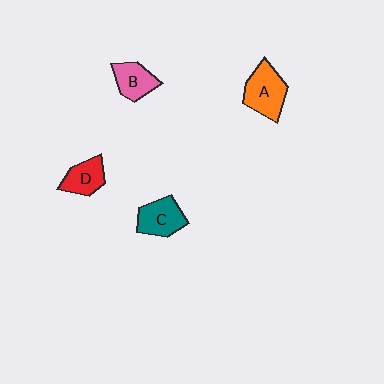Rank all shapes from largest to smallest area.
From largest to smallest: A (orange), C (teal), B (pink), D (red).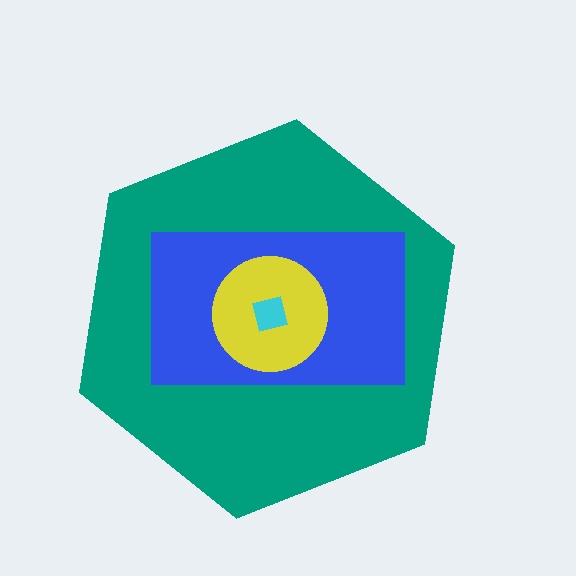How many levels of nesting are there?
4.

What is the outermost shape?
The teal hexagon.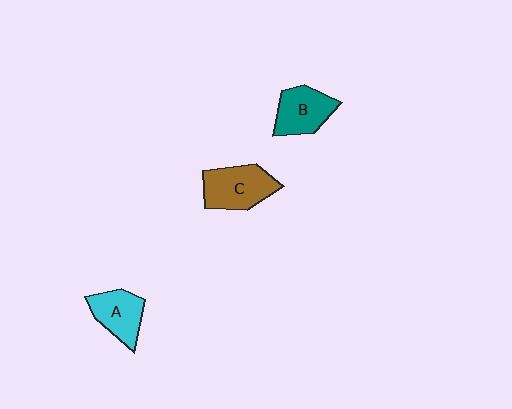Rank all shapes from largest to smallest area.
From largest to smallest: C (brown), B (teal), A (cyan).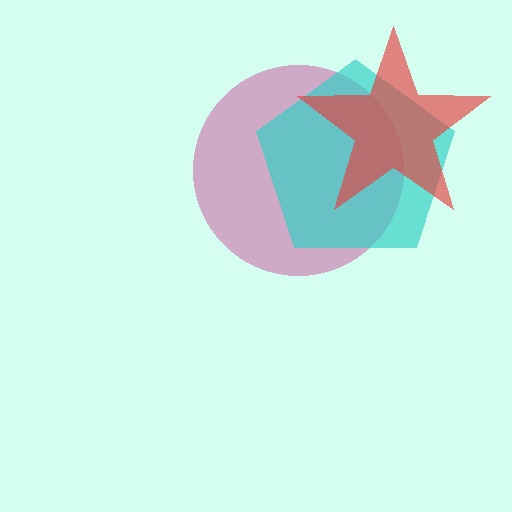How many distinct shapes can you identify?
There are 3 distinct shapes: a magenta circle, a cyan pentagon, a red star.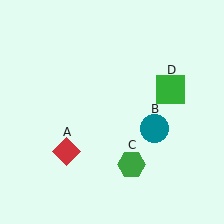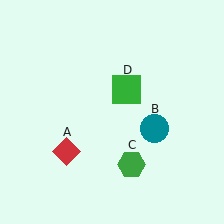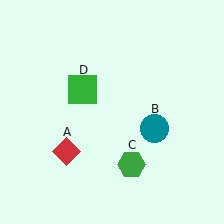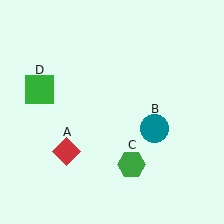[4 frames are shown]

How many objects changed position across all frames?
1 object changed position: green square (object D).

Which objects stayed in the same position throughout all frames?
Red diamond (object A) and teal circle (object B) and green hexagon (object C) remained stationary.